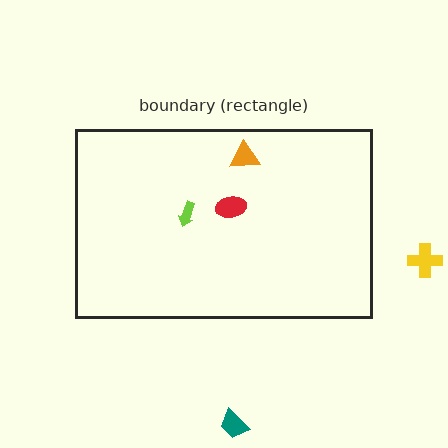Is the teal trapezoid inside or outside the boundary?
Outside.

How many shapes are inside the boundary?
3 inside, 2 outside.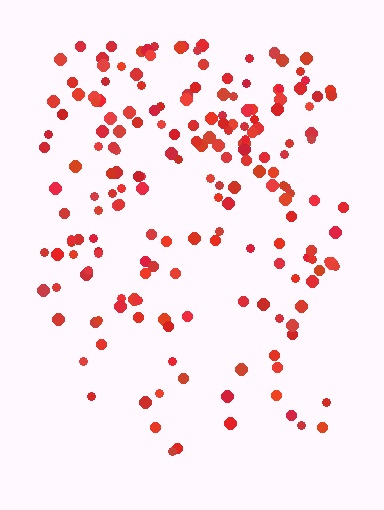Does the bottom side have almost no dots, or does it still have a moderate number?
Still a moderate number, just noticeably fewer than the top.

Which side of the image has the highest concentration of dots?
The top.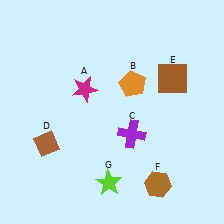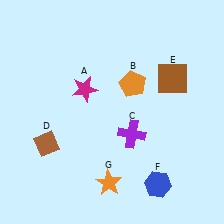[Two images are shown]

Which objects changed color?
F changed from brown to blue. G changed from lime to orange.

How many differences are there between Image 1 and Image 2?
There are 2 differences between the two images.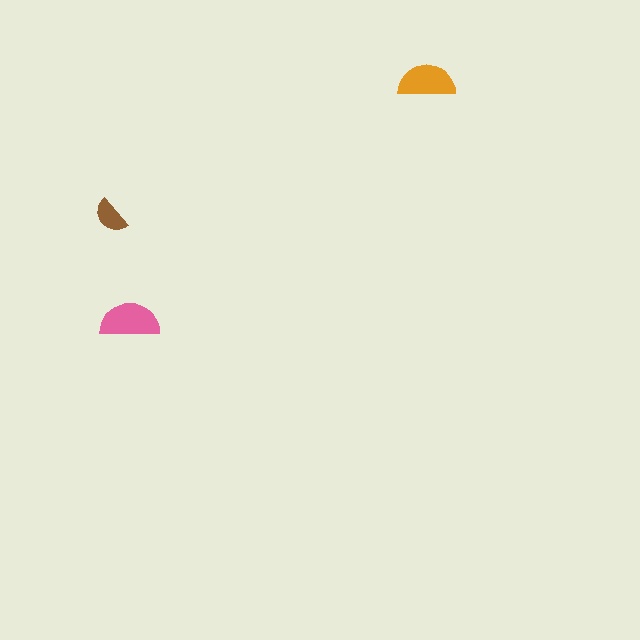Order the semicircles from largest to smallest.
the pink one, the orange one, the brown one.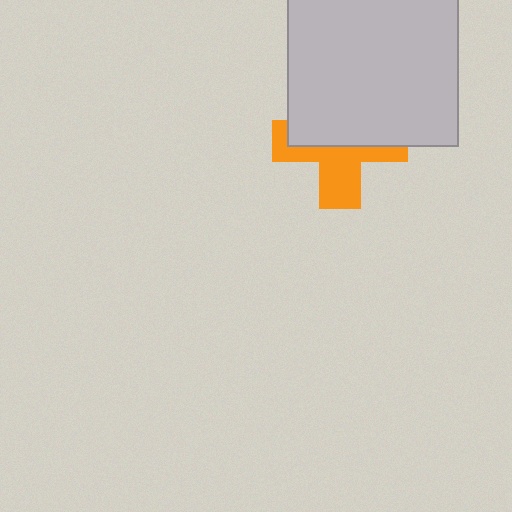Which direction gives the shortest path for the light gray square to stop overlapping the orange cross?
Moving up gives the shortest separation.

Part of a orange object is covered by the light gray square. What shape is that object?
It is a cross.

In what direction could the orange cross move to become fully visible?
The orange cross could move down. That would shift it out from behind the light gray square entirely.